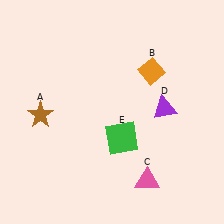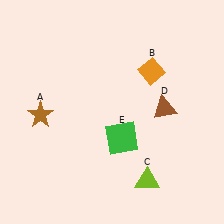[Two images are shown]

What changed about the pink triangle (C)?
In Image 1, C is pink. In Image 2, it changed to lime.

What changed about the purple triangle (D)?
In Image 1, D is purple. In Image 2, it changed to brown.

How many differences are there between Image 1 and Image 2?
There are 2 differences between the two images.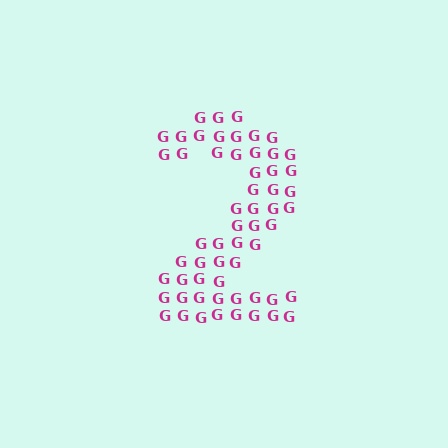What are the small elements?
The small elements are letter G's.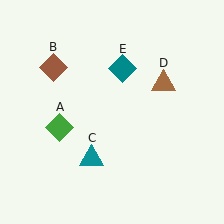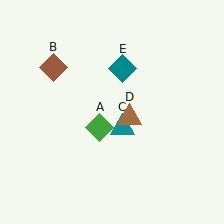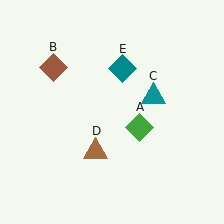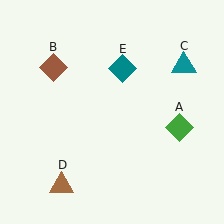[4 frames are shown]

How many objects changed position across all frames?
3 objects changed position: green diamond (object A), teal triangle (object C), brown triangle (object D).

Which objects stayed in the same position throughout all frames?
Brown diamond (object B) and teal diamond (object E) remained stationary.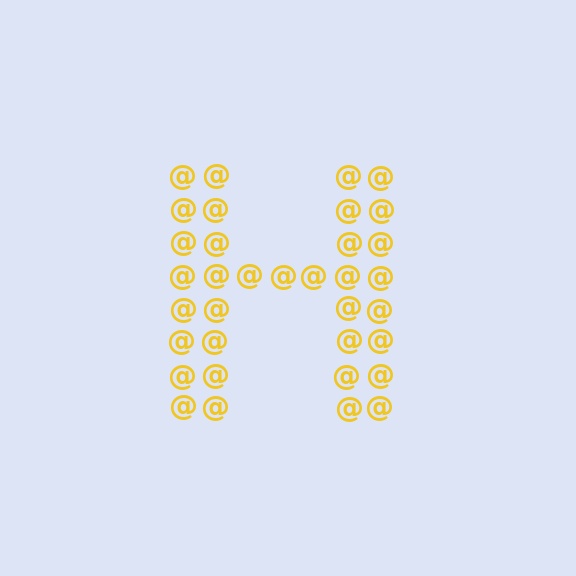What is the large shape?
The large shape is the letter H.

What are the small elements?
The small elements are at signs.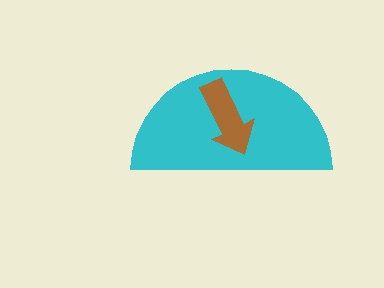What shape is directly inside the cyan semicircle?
The brown arrow.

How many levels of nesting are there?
2.